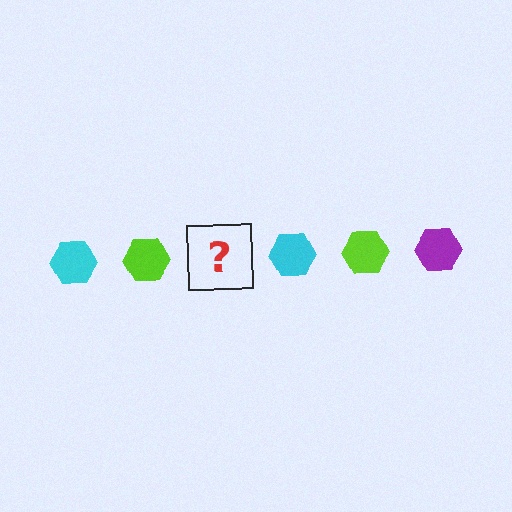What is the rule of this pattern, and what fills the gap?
The rule is that the pattern cycles through cyan, lime, purple hexagons. The gap should be filled with a purple hexagon.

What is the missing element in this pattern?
The missing element is a purple hexagon.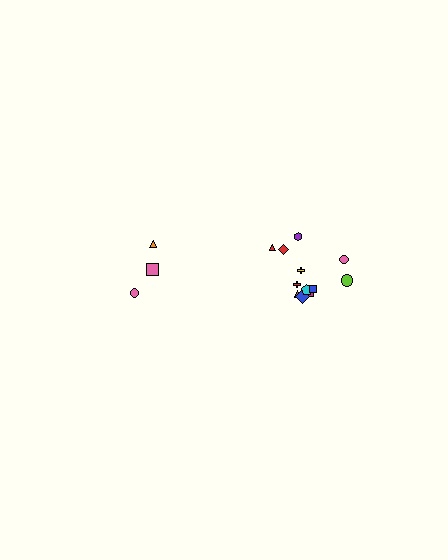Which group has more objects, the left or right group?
The right group.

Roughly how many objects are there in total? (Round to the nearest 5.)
Roughly 15 objects in total.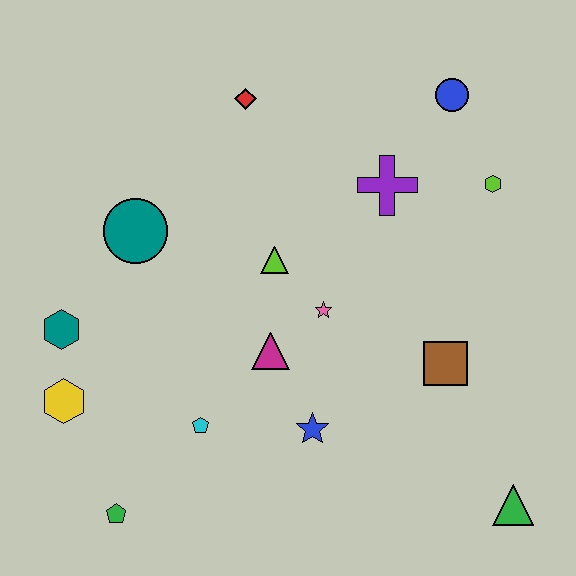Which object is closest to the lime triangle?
The pink star is closest to the lime triangle.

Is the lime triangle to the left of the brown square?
Yes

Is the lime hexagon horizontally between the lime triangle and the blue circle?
No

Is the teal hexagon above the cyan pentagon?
Yes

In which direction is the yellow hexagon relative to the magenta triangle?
The yellow hexagon is to the left of the magenta triangle.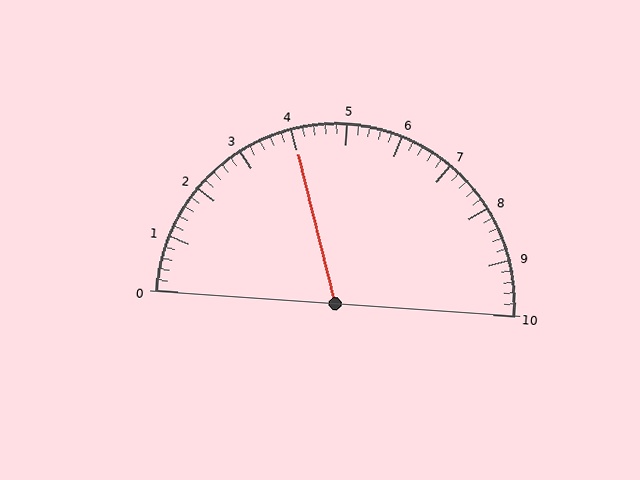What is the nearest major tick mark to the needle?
The nearest major tick mark is 4.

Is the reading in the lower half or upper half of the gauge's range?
The reading is in the lower half of the range (0 to 10).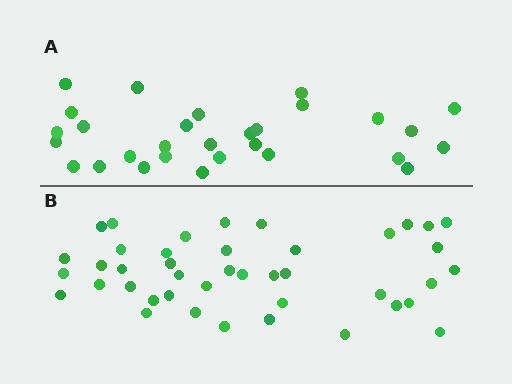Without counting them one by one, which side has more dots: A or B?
Region B (the bottom region) has more dots.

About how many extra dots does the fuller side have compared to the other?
Region B has approximately 15 more dots than region A.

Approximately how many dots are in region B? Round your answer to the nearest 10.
About 40 dots. (The exact count is 42, which rounds to 40.)